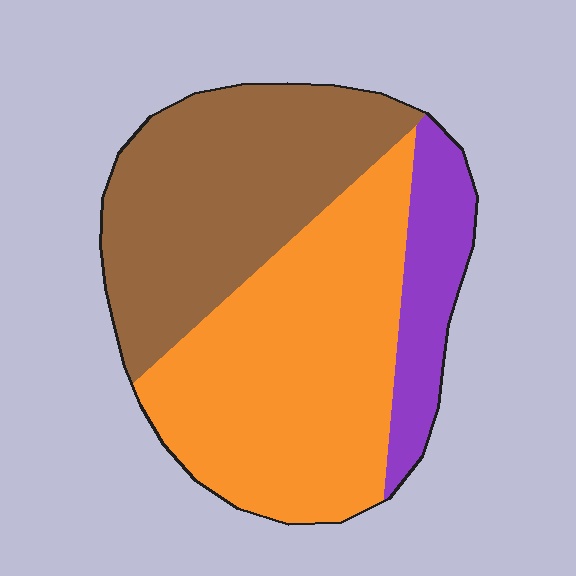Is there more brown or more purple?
Brown.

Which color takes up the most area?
Orange, at roughly 45%.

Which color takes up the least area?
Purple, at roughly 15%.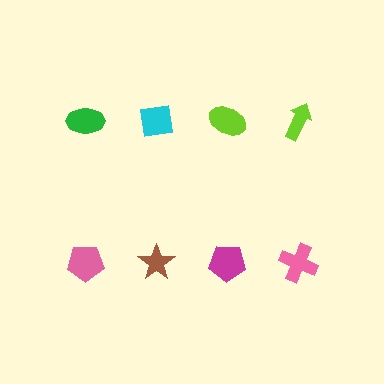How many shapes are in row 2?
4 shapes.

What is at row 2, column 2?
A brown star.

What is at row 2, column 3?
A magenta pentagon.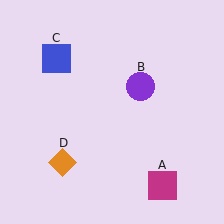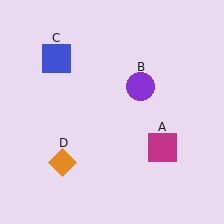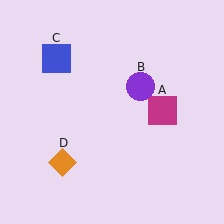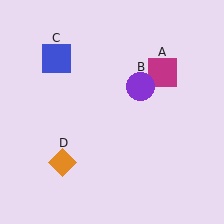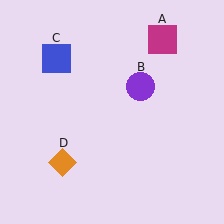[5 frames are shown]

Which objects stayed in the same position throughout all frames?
Purple circle (object B) and blue square (object C) and orange diamond (object D) remained stationary.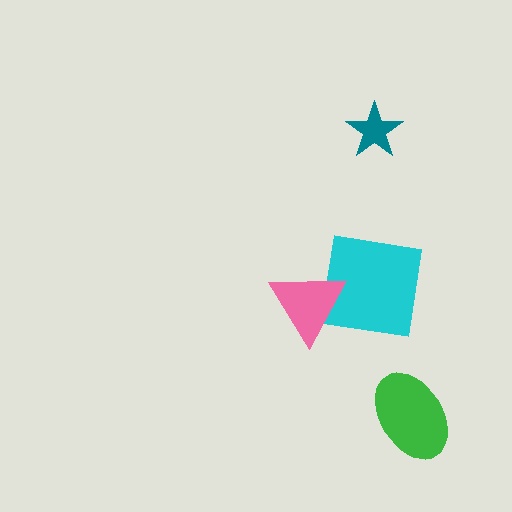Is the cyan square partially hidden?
Yes, it is partially covered by another shape.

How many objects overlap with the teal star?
0 objects overlap with the teal star.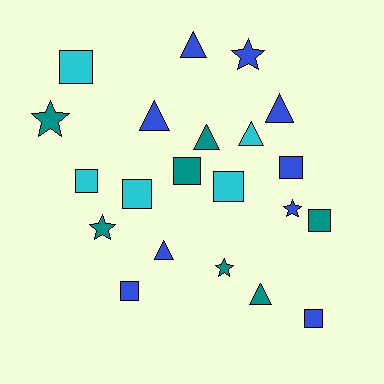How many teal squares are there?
There are 2 teal squares.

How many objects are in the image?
There are 21 objects.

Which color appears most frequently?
Blue, with 9 objects.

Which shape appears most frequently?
Square, with 9 objects.